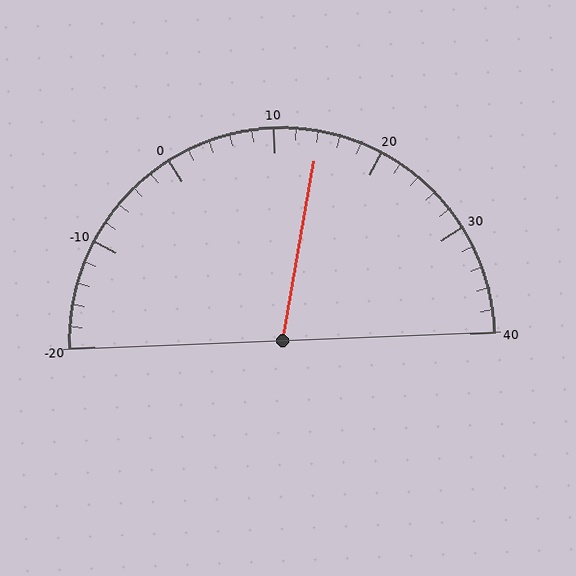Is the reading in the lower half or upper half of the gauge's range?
The reading is in the upper half of the range (-20 to 40).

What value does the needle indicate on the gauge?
The needle indicates approximately 14.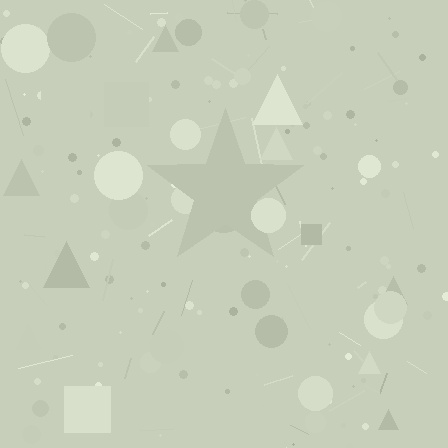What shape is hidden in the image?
A star is hidden in the image.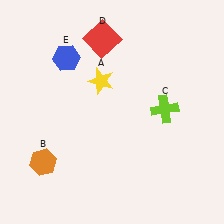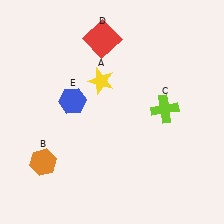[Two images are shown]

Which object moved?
The blue hexagon (E) moved down.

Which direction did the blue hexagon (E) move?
The blue hexagon (E) moved down.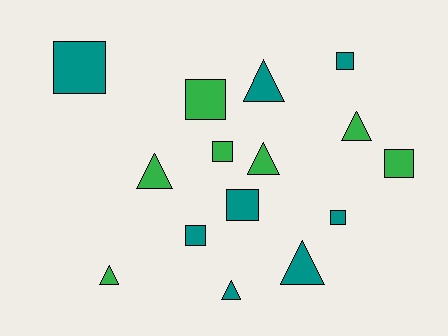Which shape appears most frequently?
Square, with 8 objects.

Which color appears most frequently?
Teal, with 8 objects.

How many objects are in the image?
There are 15 objects.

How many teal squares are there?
There are 5 teal squares.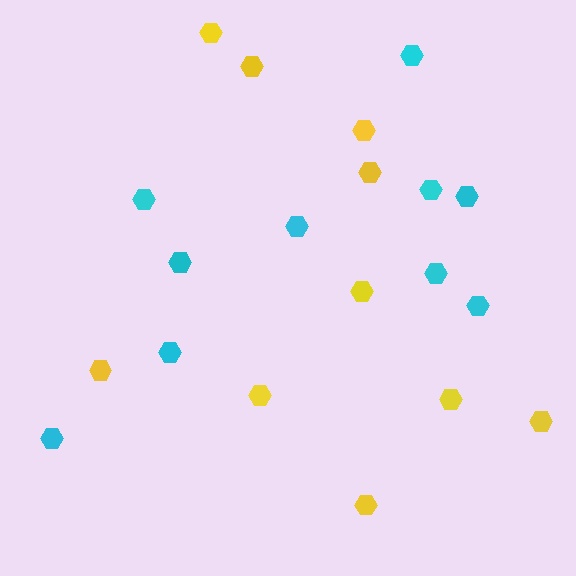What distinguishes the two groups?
There are 2 groups: one group of cyan hexagons (10) and one group of yellow hexagons (10).